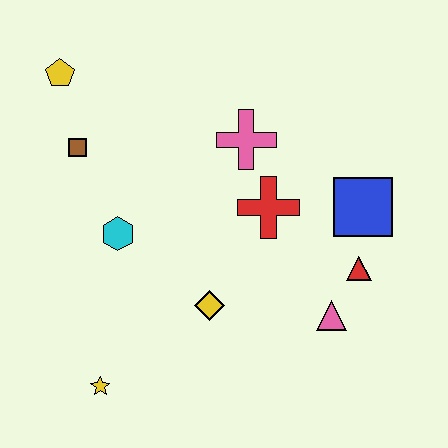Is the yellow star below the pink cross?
Yes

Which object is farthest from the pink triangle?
The yellow pentagon is farthest from the pink triangle.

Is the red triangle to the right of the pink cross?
Yes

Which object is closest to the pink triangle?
The red triangle is closest to the pink triangle.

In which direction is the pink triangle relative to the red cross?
The pink triangle is below the red cross.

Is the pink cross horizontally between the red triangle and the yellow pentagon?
Yes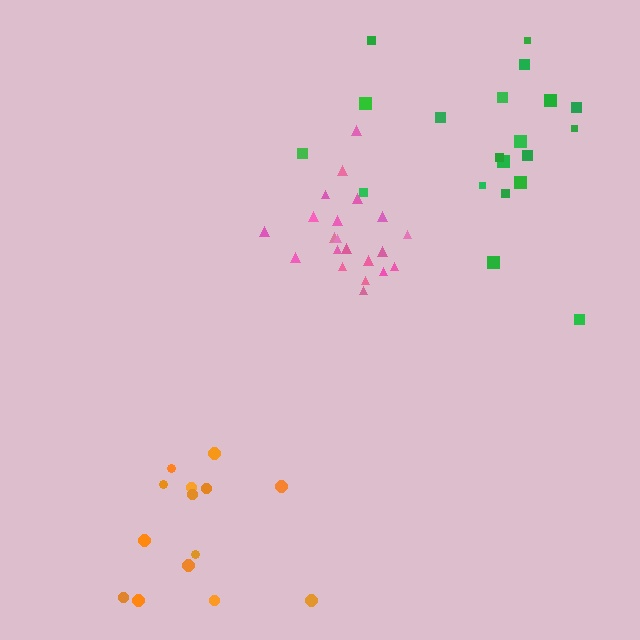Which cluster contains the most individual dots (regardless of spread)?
Pink (21).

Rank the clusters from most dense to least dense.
pink, green, orange.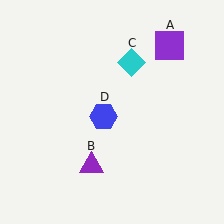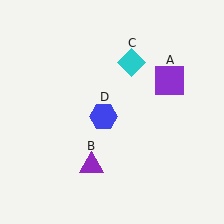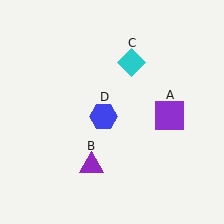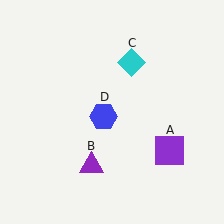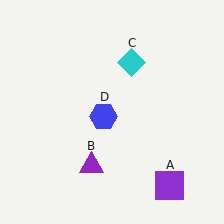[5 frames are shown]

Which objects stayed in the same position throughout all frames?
Purple triangle (object B) and cyan diamond (object C) and blue hexagon (object D) remained stationary.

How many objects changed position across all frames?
1 object changed position: purple square (object A).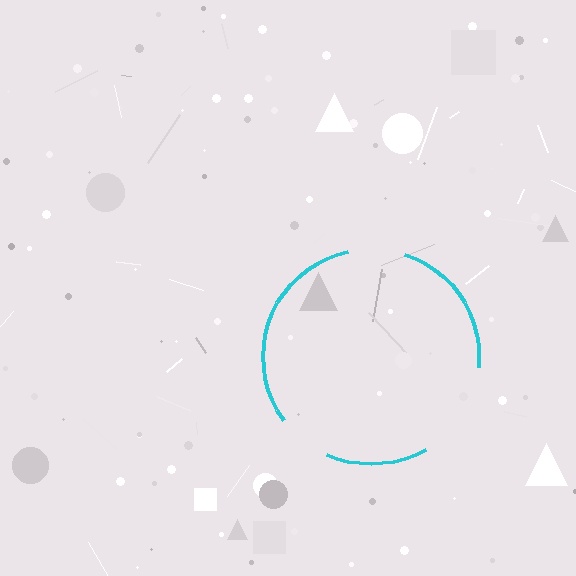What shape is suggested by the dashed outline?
The dashed outline suggests a circle.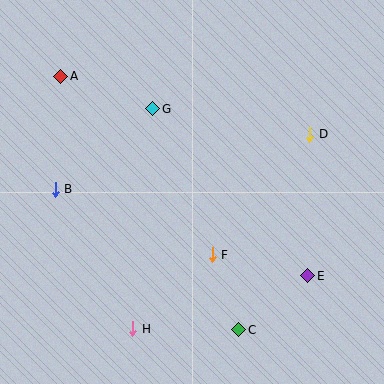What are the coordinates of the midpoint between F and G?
The midpoint between F and G is at (182, 182).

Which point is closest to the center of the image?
Point F at (212, 255) is closest to the center.